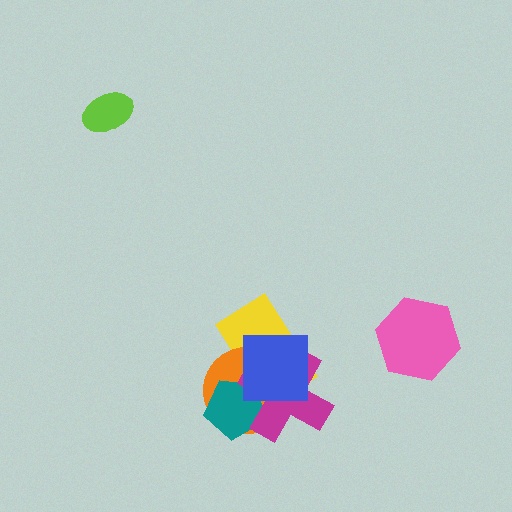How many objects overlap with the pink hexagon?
0 objects overlap with the pink hexagon.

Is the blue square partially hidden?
No, no other shape covers it.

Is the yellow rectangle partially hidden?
Yes, it is partially covered by another shape.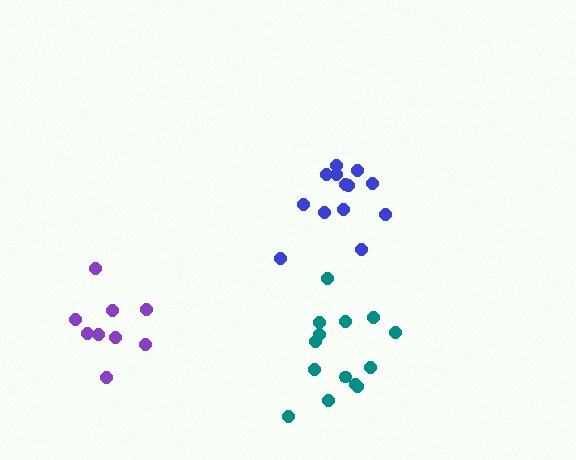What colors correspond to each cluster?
The clusters are colored: blue, purple, teal.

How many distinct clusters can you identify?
There are 3 distinct clusters.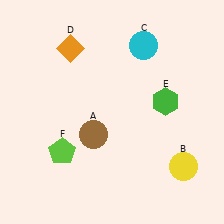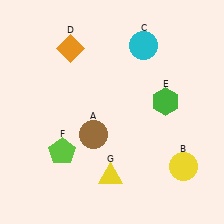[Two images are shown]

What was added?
A yellow triangle (G) was added in Image 2.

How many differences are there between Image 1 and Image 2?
There is 1 difference between the two images.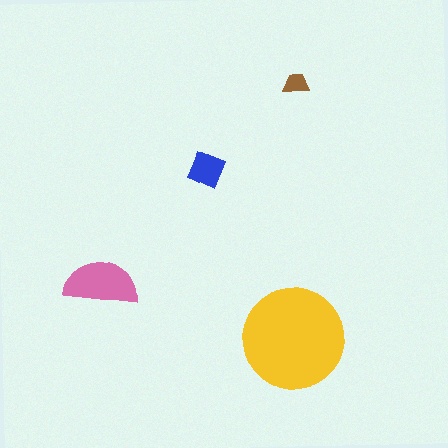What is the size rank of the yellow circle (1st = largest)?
1st.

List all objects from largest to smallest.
The yellow circle, the pink semicircle, the blue square, the brown trapezoid.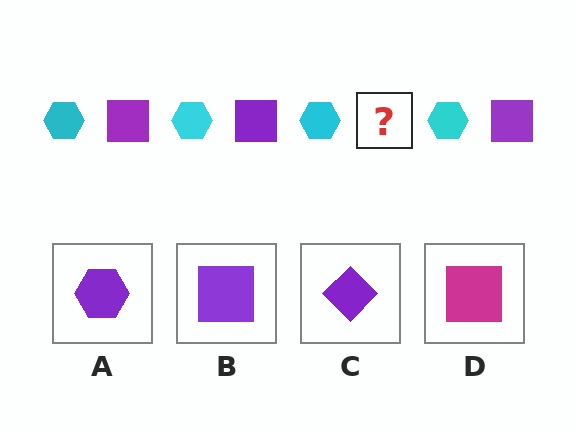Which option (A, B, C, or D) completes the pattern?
B.